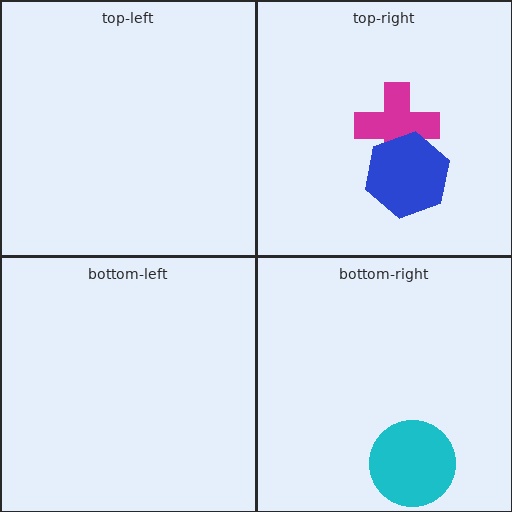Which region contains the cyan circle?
The bottom-right region.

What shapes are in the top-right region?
The magenta cross, the blue hexagon.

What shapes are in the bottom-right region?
The cyan circle.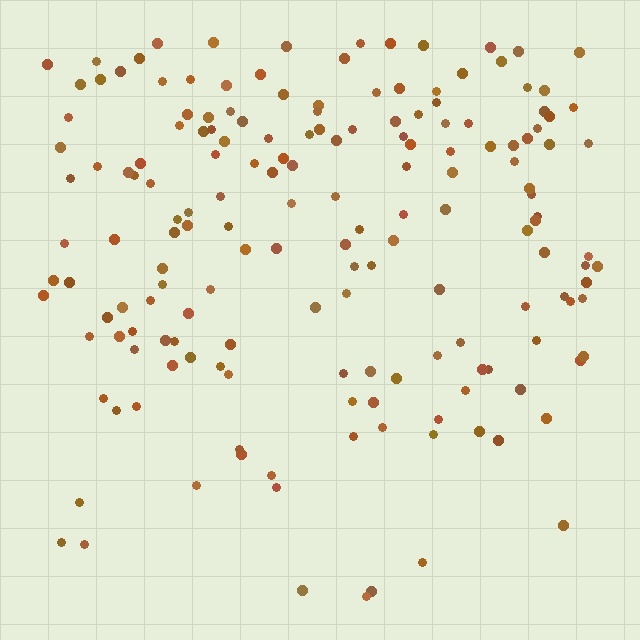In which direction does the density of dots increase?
From bottom to top, with the top side densest.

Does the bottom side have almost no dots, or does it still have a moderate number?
Still a moderate number, just noticeably fewer than the top.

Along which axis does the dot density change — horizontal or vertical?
Vertical.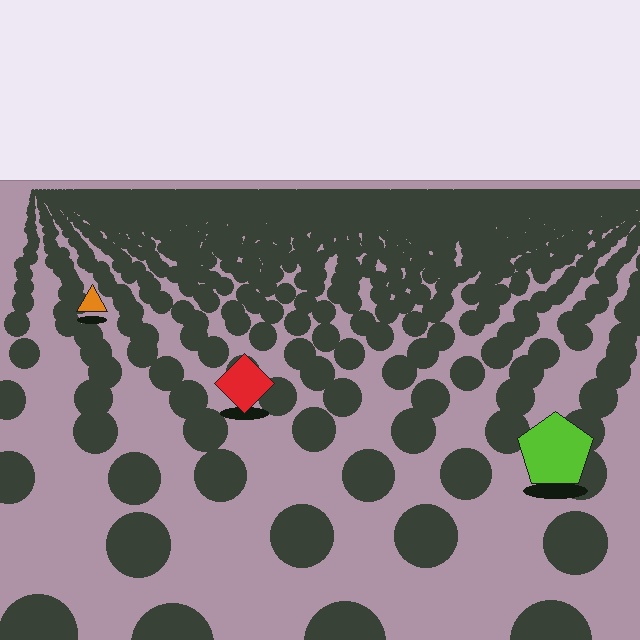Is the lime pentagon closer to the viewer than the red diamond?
Yes. The lime pentagon is closer — you can tell from the texture gradient: the ground texture is coarser near it.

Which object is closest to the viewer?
The lime pentagon is closest. The texture marks near it are larger and more spread out.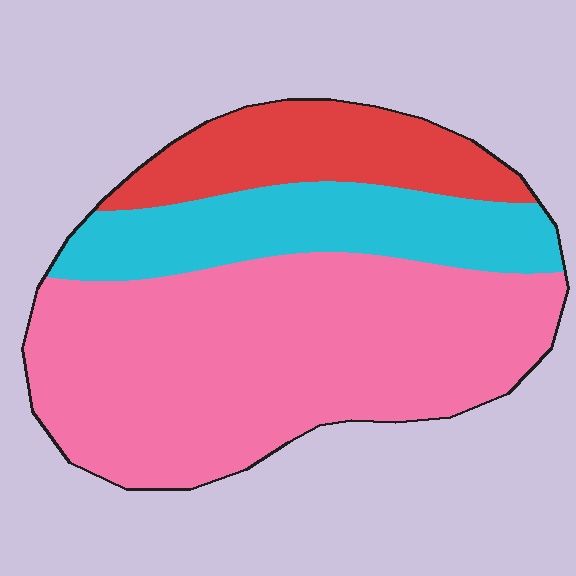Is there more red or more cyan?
Cyan.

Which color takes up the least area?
Red, at roughly 20%.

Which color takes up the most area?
Pink, at roughly 60%.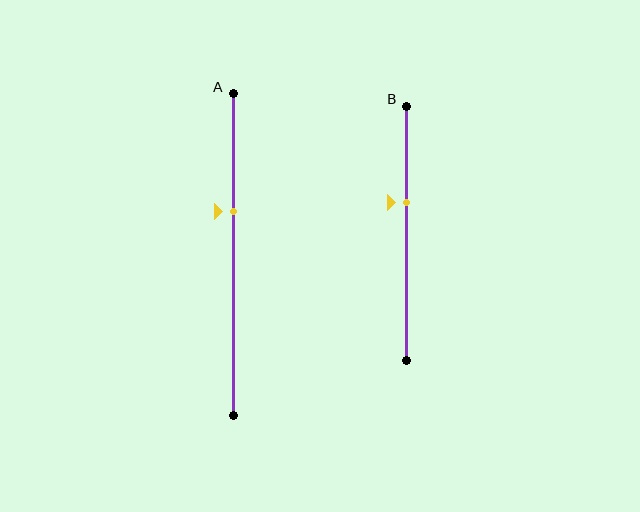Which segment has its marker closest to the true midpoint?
Segment B has its marker closest to the true midpoint.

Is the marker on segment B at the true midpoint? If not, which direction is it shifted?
No, the marker on segment B is shifted upward by about 12% of the segment length.